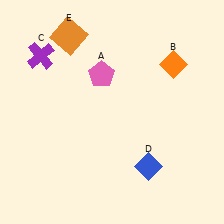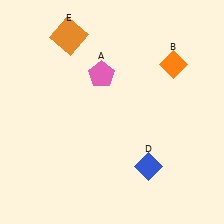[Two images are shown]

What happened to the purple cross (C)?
The purple cross (C) was removed in Image 2. It was in the top-left area of Image 1.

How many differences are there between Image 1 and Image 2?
There is 1 difference between the two images.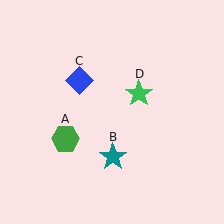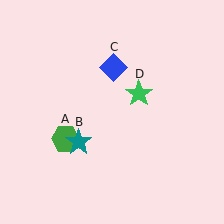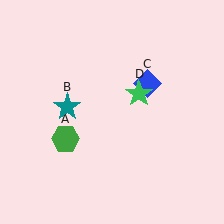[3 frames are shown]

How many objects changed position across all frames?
2 objects changed position: teal star (object B), blue diamond (object C).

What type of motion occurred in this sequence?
The teal star (object B), blue diamond (object C) rotated clockwise around the center of the scene.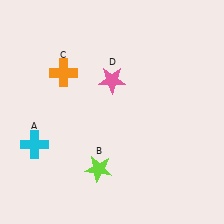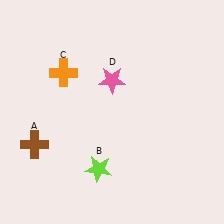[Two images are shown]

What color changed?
The cross (A) changed from cyan in Image 1 to brown in Image 2.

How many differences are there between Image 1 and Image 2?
There is 1 difference between the two images.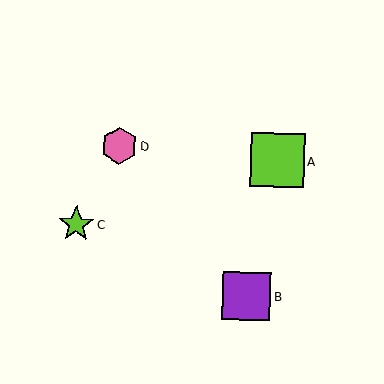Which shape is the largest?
The lime square (labeled A) is the largest.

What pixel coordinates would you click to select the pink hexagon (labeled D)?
Click at (119, 146) to select the pink hexagon D.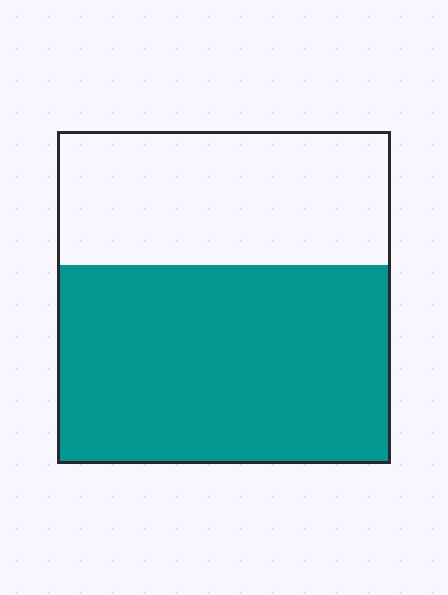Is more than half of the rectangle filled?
Yes.